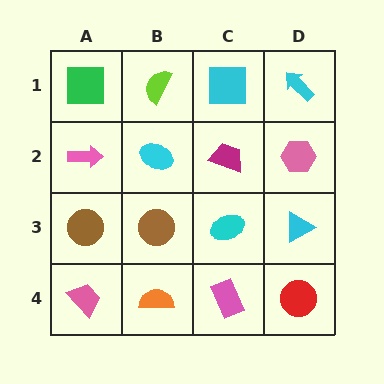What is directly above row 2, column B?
A lime semicircle.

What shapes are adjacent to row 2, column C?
A cyan square (row 1, column C), a cyan ellipse (row 3, column C), a cyan ellipse (row 2, column B), a pink hexagon (row 2, column D).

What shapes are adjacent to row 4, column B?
A brown circle (row 3, column B), a pink trapezoid (row 4, column A), a pink rectangle (row 4, column C).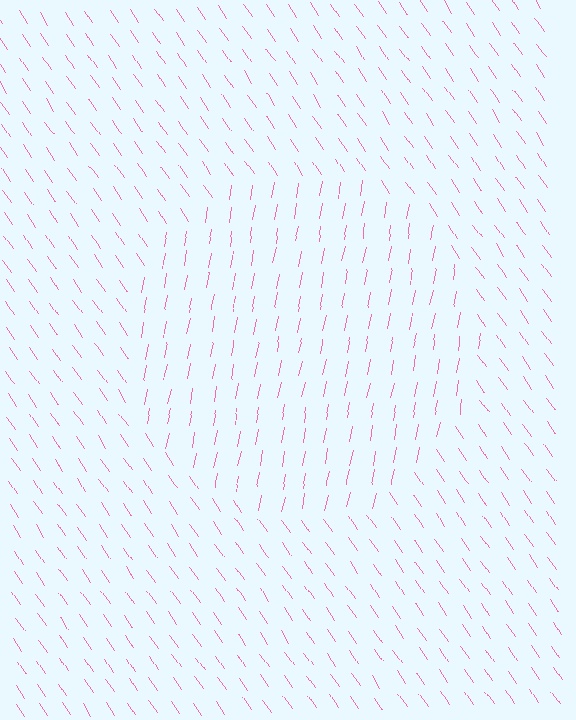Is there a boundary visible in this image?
Yes, there is a texture boundary formed by a change in line orientation.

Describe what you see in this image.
The image is filled with small pink line segments. A circle region in the image has lines oriented differently from the surrounding lines, creating a visible texture boundary.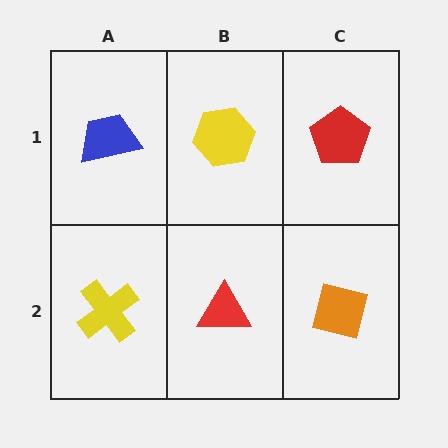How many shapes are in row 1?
3 shapes.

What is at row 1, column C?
A red pentagon.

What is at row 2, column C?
An orange square.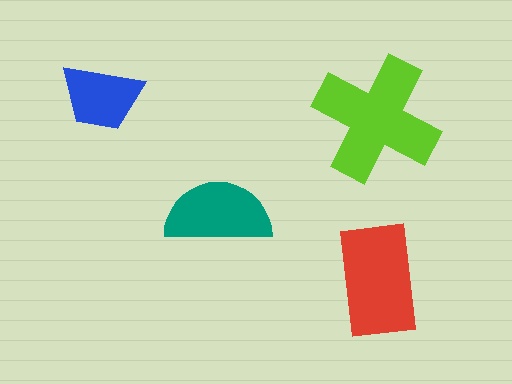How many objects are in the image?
There are 4 objects in the image.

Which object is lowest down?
The red rectangle is bottommost.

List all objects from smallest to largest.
The blue trapezoid, the teal semicircle, the red rectangle, the lime cross.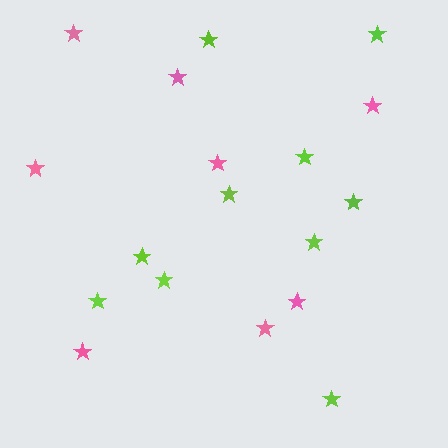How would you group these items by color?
There are 2 groups: one group of pink stars (8) and one group of lime stars (10).